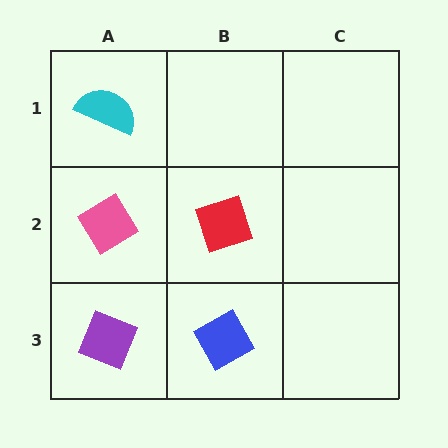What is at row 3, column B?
A blue diamond.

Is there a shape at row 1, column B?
No, that cell is empty.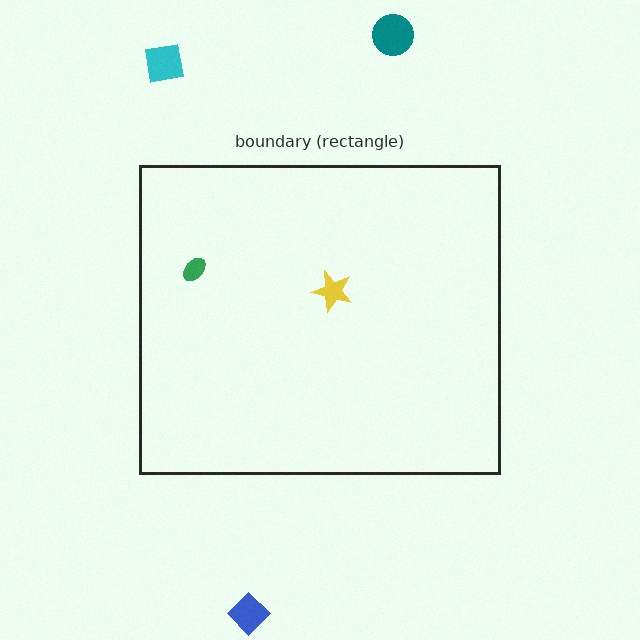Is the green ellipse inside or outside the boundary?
Inside.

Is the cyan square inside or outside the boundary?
Outside.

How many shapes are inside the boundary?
2 inside, 3 outside.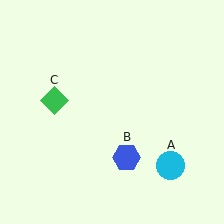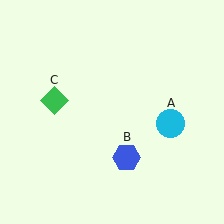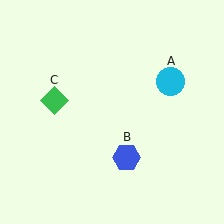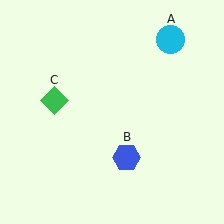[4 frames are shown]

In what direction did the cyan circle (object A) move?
The cyan circle (object A) moved up.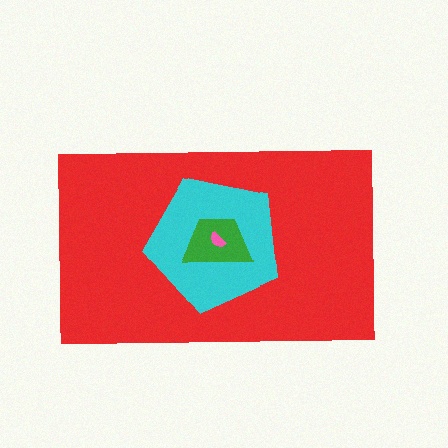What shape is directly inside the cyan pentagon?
The green trapezoid.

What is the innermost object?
The pink semicircle.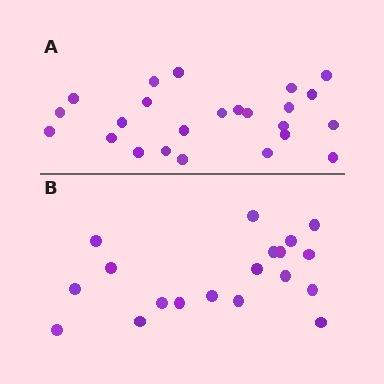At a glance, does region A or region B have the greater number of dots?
Region A (the top region) has more dots.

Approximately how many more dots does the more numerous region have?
Region A has about 5 more dots than region B.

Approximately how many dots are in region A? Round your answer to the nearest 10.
About 20 dots. (The exact count is 24, which rounds to 20.)